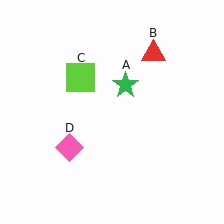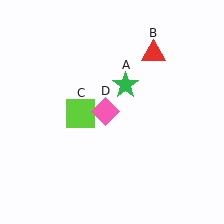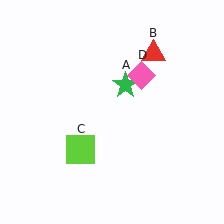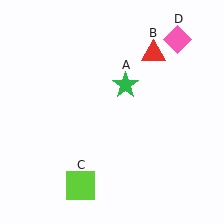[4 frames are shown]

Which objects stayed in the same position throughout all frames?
Green star (object A) and red triangle (object B) remained stationary.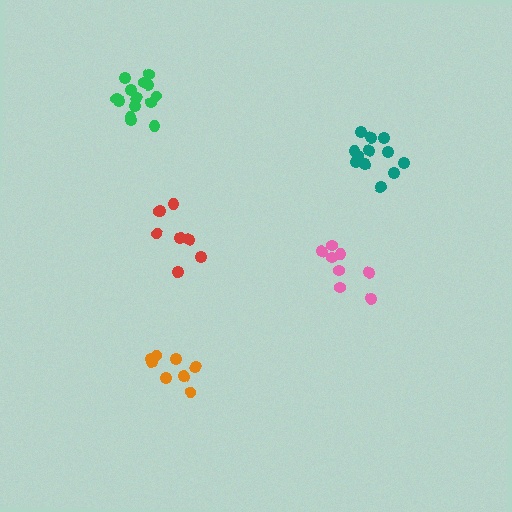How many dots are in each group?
Group 1: 14 dots, Group 2: 12 dots, Group 3: 8 dots, Group 4: 8 dots, Group 5: 8 dots (50 total).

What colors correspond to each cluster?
The clusters are colored: green, teal, red, orange, pink.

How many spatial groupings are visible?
There are 5 spatial groupings.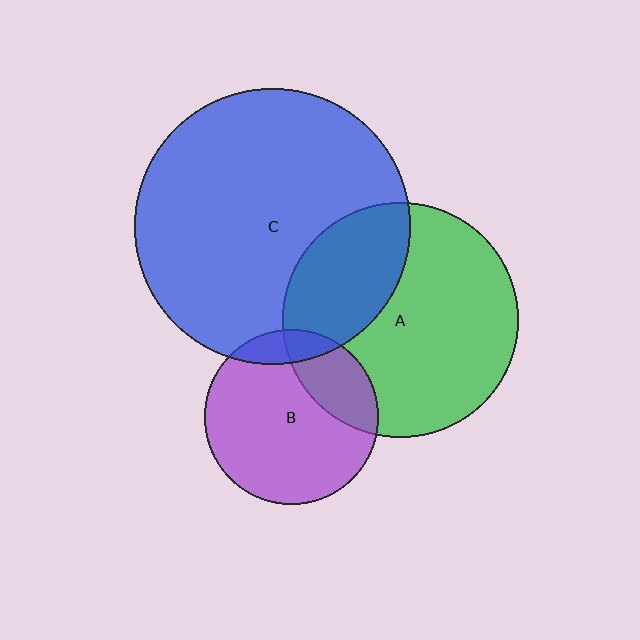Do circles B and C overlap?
Yes.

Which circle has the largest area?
Circle C (blue).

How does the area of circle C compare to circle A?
Approximately 1.4 times.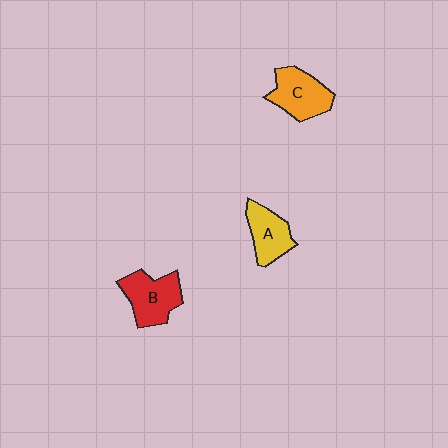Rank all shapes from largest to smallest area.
From largest to smallest: B (red), C (orange), A (yellow).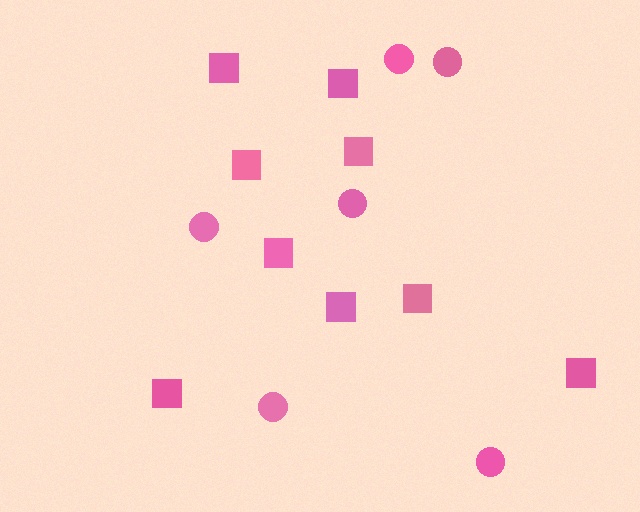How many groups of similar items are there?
There are 2 groups: one group of squares (9) and one group of circles (6).